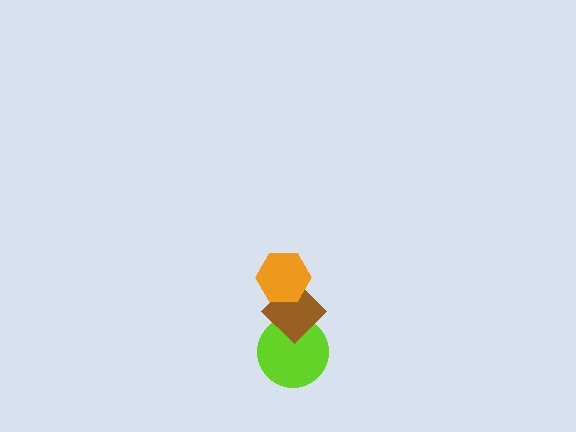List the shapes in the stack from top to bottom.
From top to bottom: the orange hexagon, the brown diamond, the lime circle.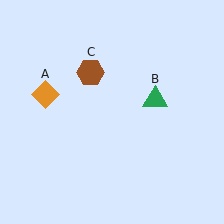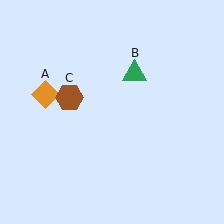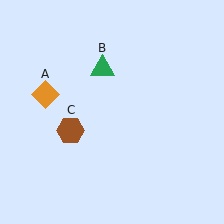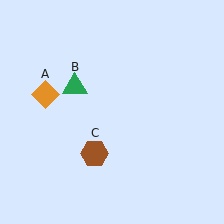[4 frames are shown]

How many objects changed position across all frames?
2 objects changed position: green triangle (object B), brown hexagon (object C).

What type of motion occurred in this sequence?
The green triangle (object B), brown hexagon (object C) rotated counterclockwise around the center of the scene.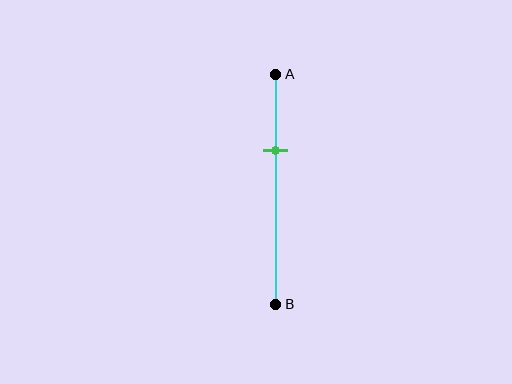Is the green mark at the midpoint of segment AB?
No, the mark is at about 35% from A, not at the 50% midpoint.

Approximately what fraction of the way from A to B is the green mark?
The green mark is approximately 35% of the way from A to B.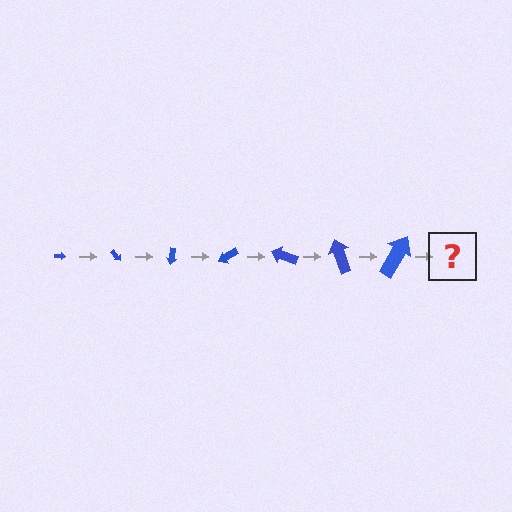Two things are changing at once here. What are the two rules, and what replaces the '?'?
The two rules are that the arrow grows larger each step and it rotates 50 degrees each step. The '?' should be an arrow, larger than the previous one and rotated 350 degrees from the start.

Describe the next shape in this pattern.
It should be an arrow, larger than the previous one and rotated 350 degrees from the start.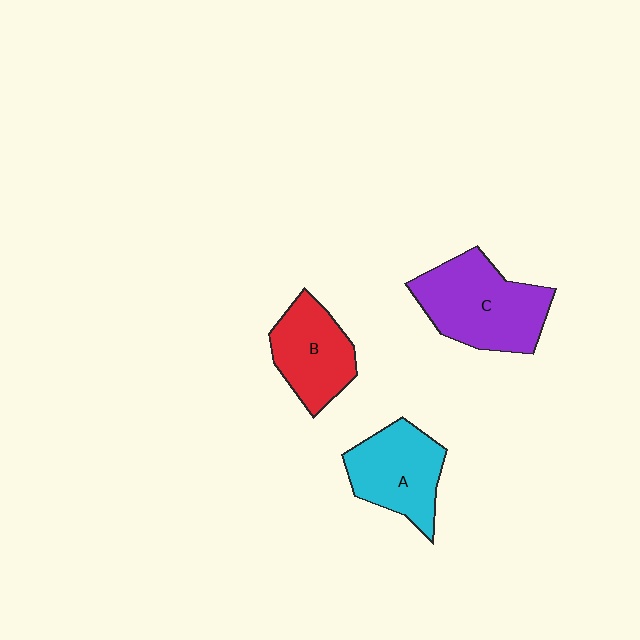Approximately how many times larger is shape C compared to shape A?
Approximately 1.3 times.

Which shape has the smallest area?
Shape B (red).